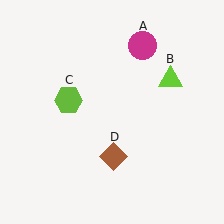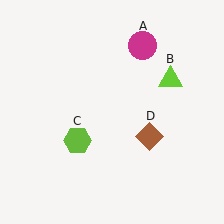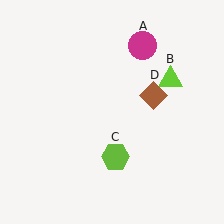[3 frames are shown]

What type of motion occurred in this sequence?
The lime hexagon (object C), brown diamond (object D) rotated counterclockwise around the center of the scene.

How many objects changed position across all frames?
2 objects changed position: lime hexagon (object C), brown diamond (object D).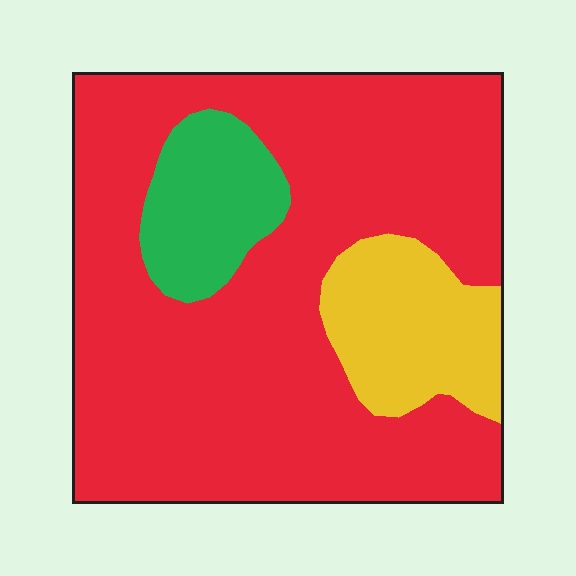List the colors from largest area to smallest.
From largest to smallest: red, yellow, green.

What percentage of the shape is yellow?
Yellow takes up about one eighth (1/8) of the shape.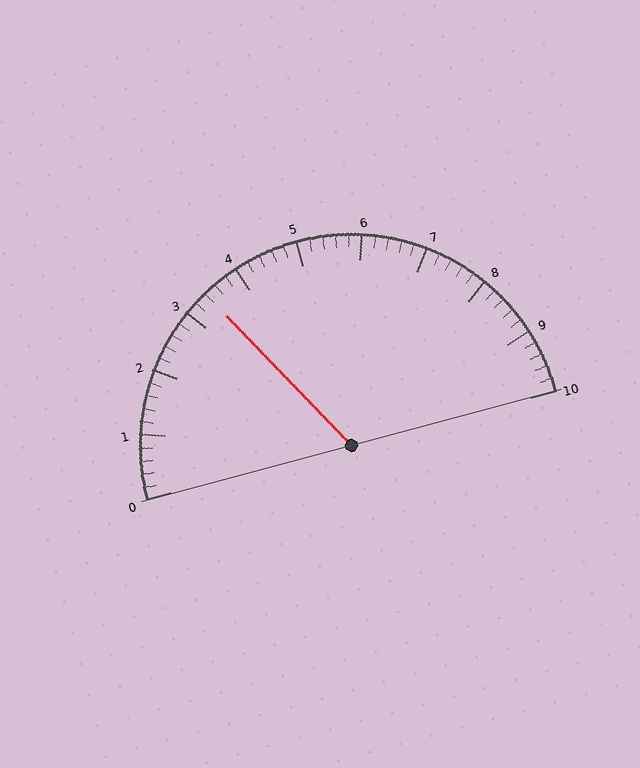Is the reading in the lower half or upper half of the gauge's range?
The reading is in the lower half of the range (0 to 10).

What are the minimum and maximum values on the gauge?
The gauge ranges from 0 to 10.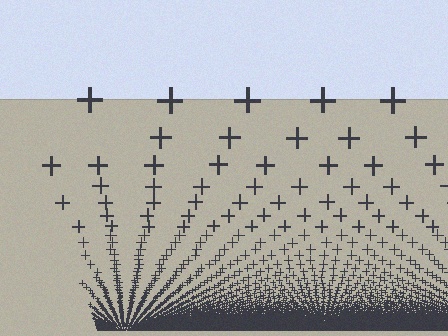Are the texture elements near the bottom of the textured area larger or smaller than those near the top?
Smaller. The gradient is inverted — elements near the bottom are smaller and denser.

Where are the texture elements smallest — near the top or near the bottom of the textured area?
Near the bottom.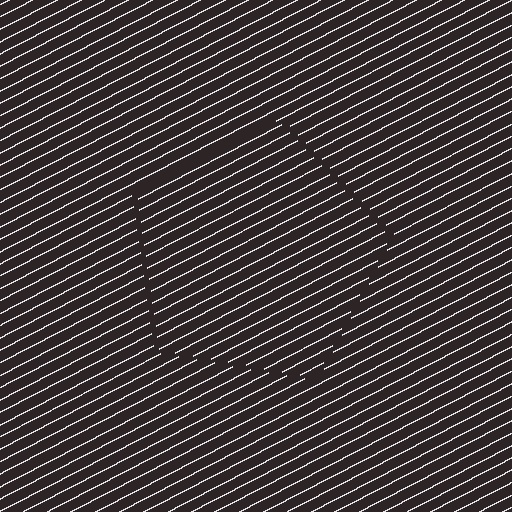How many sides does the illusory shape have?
5 sides — the line-ends trace a pentagon.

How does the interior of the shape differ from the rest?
The interior of the shape contains the same grating, shifted by half a period — the contour is defined by the phase discontinuity where line-ends from the inner and outer gratings abut.